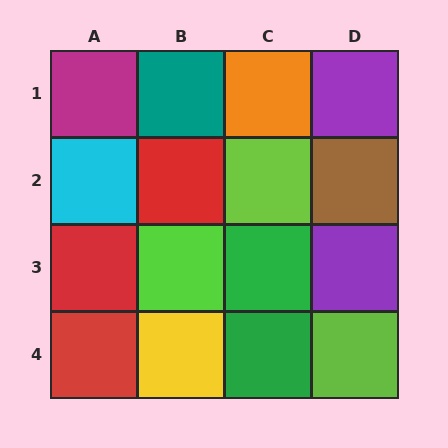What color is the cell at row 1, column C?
Orange.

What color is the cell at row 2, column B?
Red.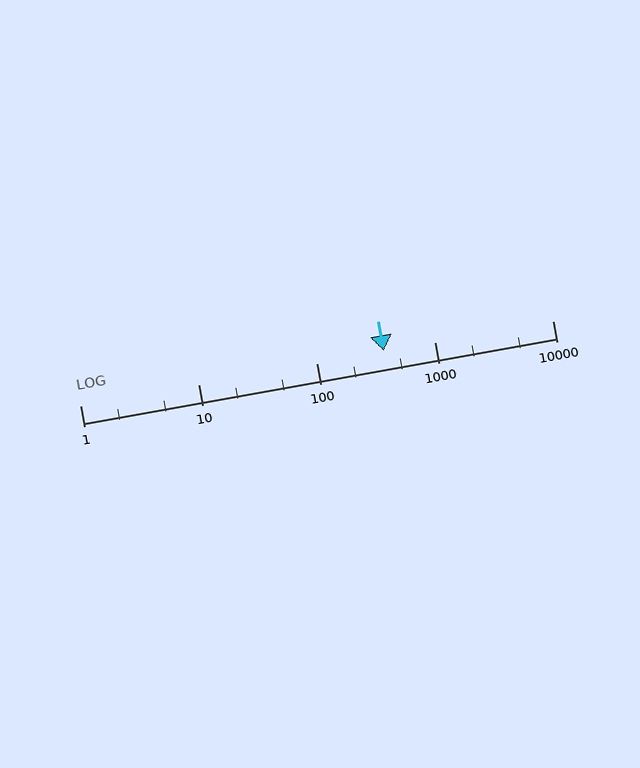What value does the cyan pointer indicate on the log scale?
The pointer indicates approximately 370.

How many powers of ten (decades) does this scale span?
The scale spans 4 decades, from 1 to 10000.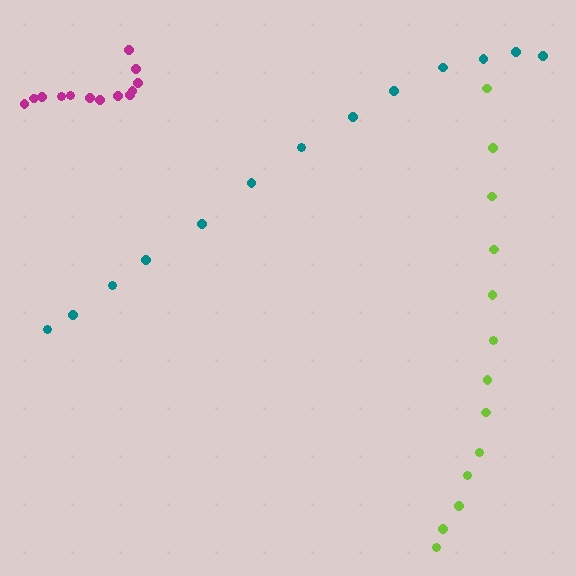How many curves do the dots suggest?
There are 3 distinct paths.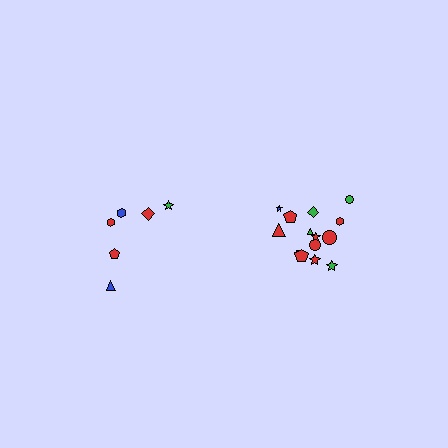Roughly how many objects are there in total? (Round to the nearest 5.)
Roughly 20 objects in total.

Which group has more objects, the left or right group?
The right group.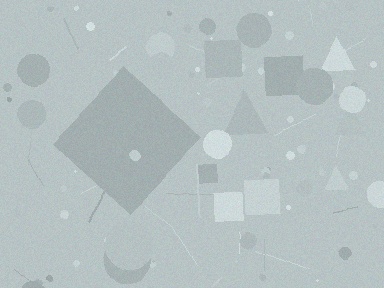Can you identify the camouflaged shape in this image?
The camouflaged shape is a diamond.